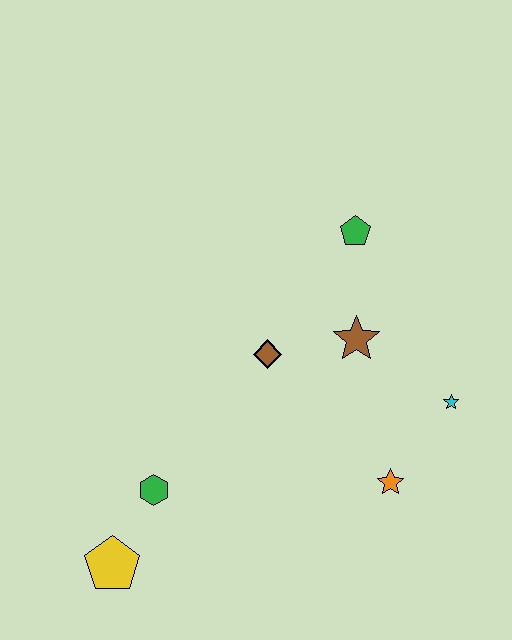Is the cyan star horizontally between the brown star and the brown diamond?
No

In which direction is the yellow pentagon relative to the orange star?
The yellow pentagon is to the left of the orange star.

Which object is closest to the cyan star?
The orange star is closest to the cyan star.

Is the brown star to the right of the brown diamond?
Yes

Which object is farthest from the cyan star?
The yellow pentagon is farthest from the cyan star.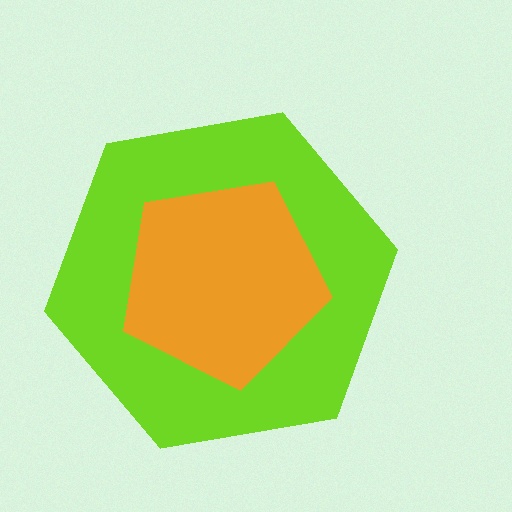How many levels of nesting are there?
2.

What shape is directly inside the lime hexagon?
The orange pentagon.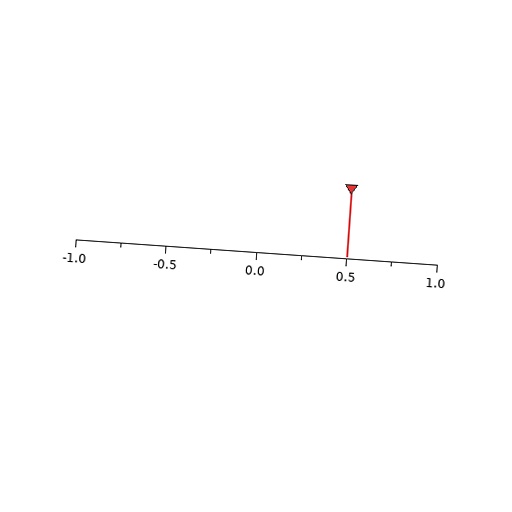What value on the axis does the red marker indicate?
The marker indicates approximately 0.5.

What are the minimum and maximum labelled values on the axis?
The axis runs from -1.0 to 1.0.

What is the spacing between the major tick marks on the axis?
The major ticks are spaced 0.5 apart.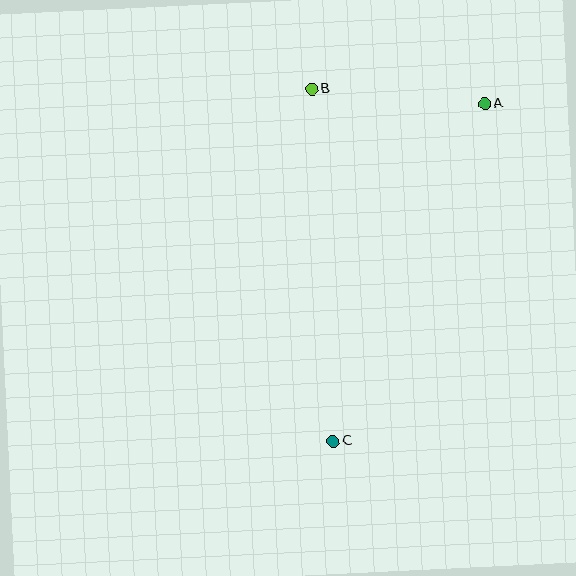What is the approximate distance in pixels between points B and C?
The distance between B and C is approximately 353 pixels.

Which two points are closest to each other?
Points A and B are closest to each other.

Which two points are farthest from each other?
Points A and C are farthest from each other.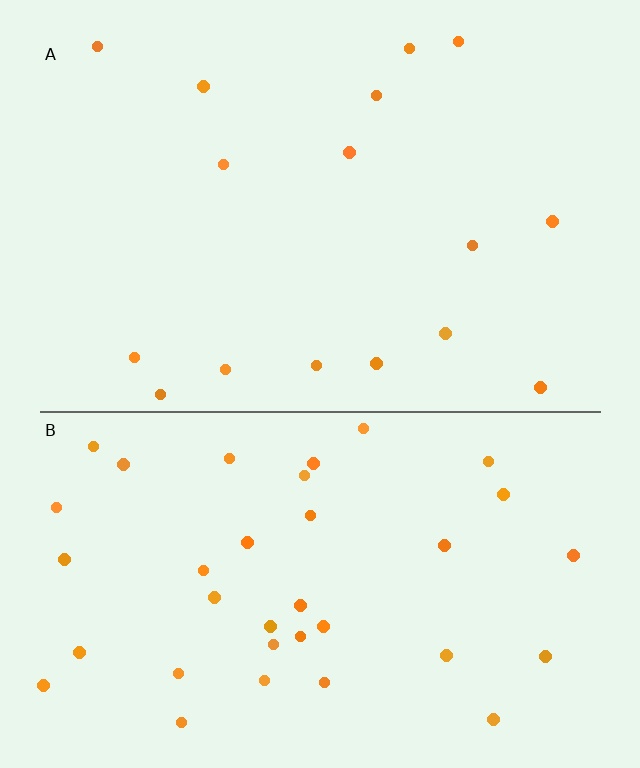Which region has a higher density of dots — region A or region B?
B (the bottom).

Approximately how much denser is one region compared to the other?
Approximately 2.2× — region B over region A.